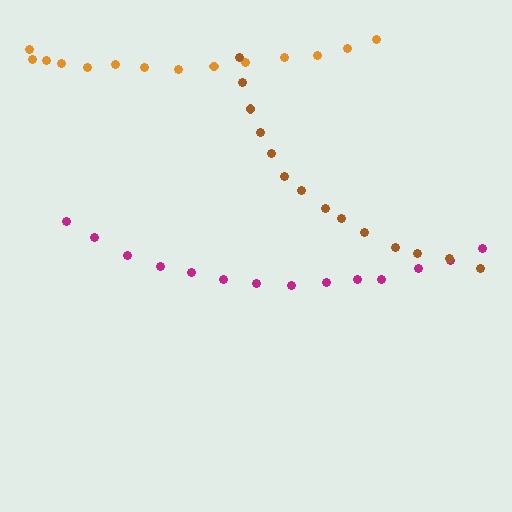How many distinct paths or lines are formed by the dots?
There are 3 distinct paths.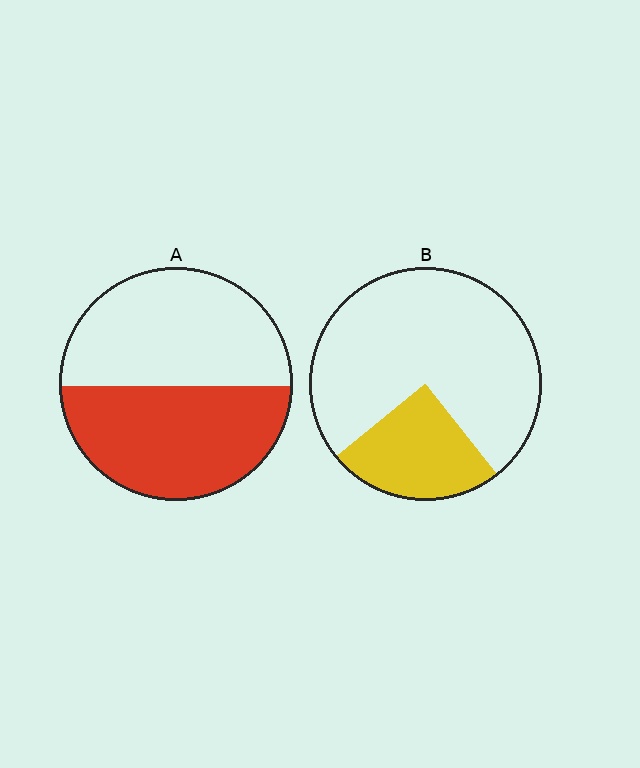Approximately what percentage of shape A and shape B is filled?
A is approximately 50% and B is approximately 25%.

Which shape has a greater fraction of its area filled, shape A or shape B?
Shape A.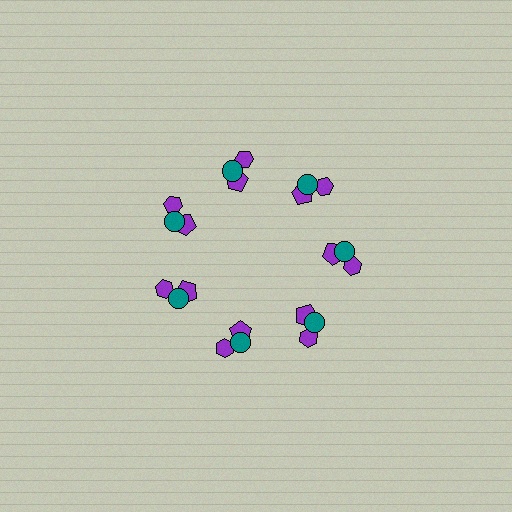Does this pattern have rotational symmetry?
Yes, this pattern has 7-fold rotational symmetry. It looks the same after rotating 51 degrees around the center.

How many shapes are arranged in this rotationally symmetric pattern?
There are 21 shapes, arranged in 7 groups of 3.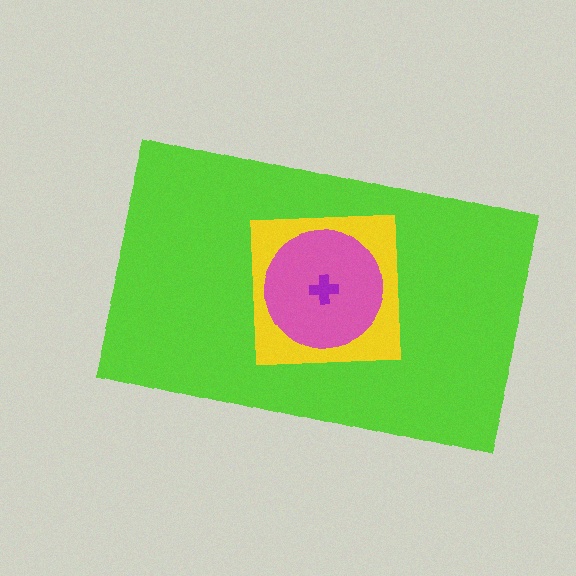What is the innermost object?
The purple cross.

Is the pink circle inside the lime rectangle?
Yes.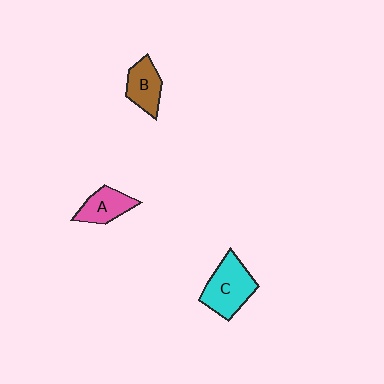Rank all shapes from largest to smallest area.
From largest to smallest: C (cyan), B (brown), A (pink).